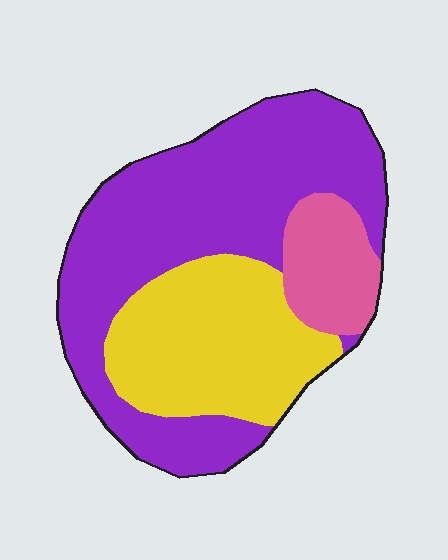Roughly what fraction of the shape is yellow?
Yellow takes up about one third (1/3) of the shape.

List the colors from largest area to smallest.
From largest to smallest: purple, yellow, pink.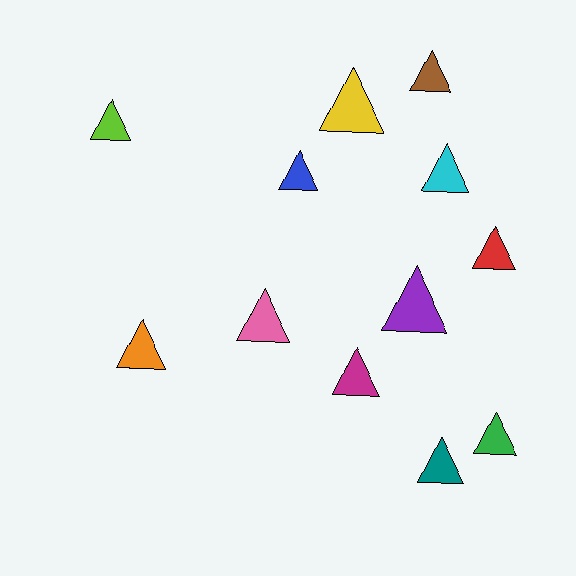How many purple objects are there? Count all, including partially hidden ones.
There is 1 purple object.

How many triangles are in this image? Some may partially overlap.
There are 12 triangles.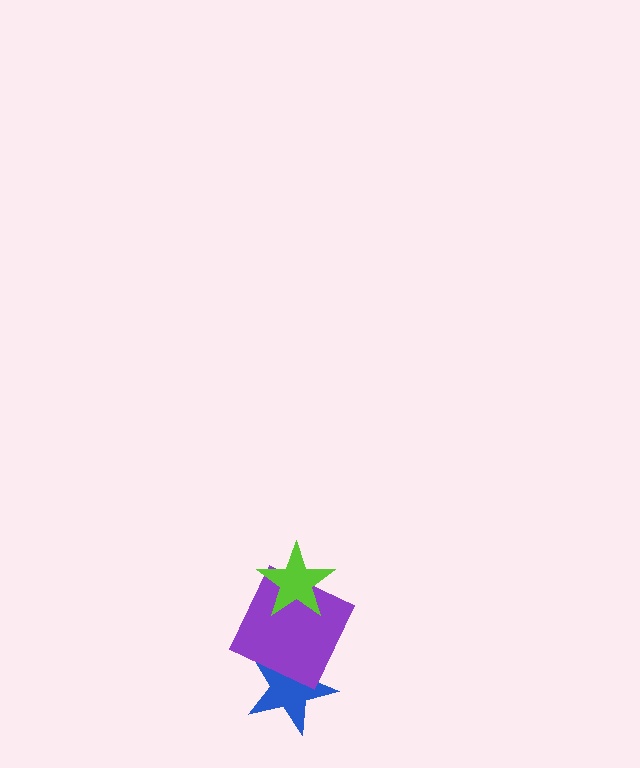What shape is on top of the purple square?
The lime star is on top of the purple square.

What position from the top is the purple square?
The purple square is 2nd from the top.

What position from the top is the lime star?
The lime star is 1st from the top.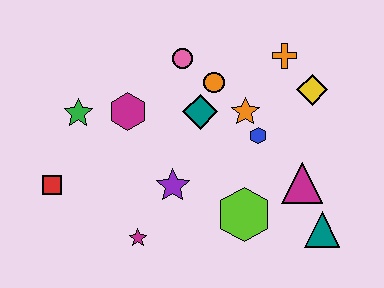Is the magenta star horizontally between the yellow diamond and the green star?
Yes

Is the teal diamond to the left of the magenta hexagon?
No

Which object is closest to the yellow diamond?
The orange cross is closest to the yellow diamond.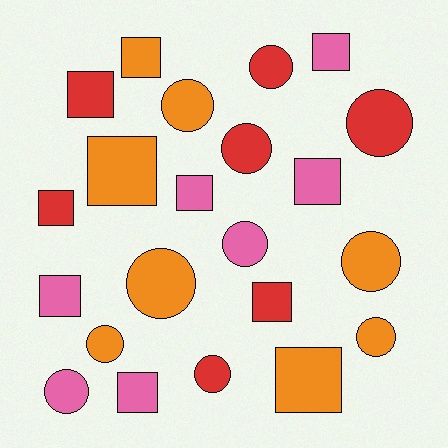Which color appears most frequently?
Orange, with 8 objects.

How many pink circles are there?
There are 2 pink circles.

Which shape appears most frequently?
Square, with 11 objects.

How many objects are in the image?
There are 22 objects.